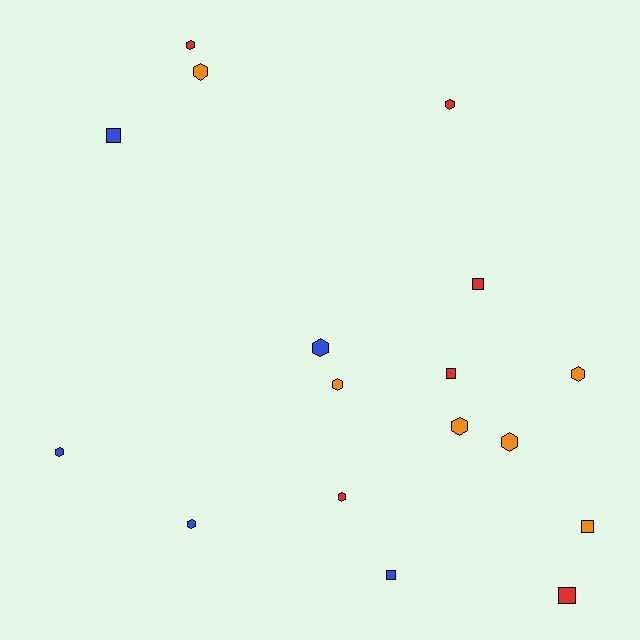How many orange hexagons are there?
There are 5 orange hexagons.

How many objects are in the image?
There are 17 objects.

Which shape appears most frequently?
Hexagon, with 11 objects.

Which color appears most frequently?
Orange, with 6 objects.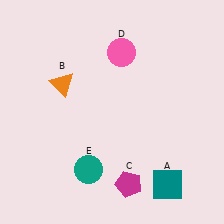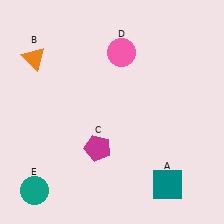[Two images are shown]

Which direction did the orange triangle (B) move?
The orange triangle (B) moved left.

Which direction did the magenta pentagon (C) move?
The magenta pentagon (C) moved up.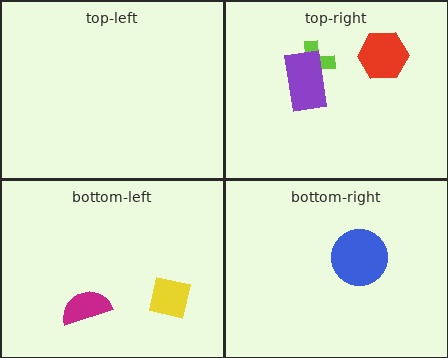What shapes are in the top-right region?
The lime cross, the purple rectangle, the red hexagon.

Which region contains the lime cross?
The top-right region.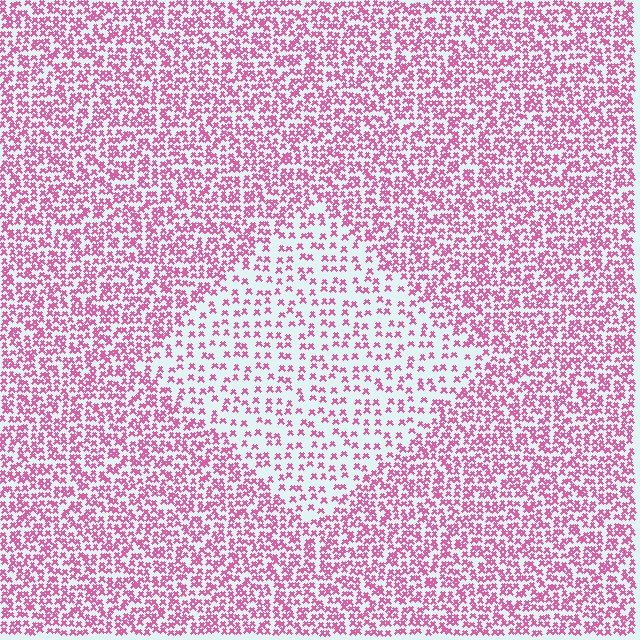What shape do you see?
I see a diamond.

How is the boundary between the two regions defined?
The boundary is defined by a change in element density (approximately 2.1x ratio). All elements are the same color, size, and shape.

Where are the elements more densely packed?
The elements are more densely packed outside the diamond boundary.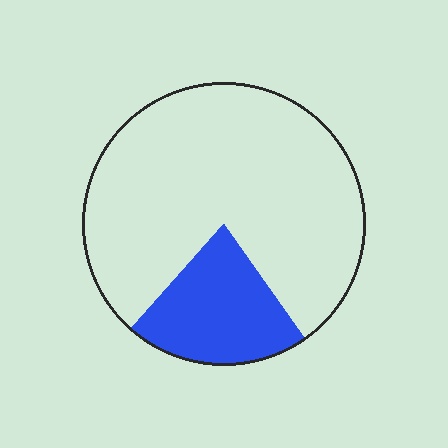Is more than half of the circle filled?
No.